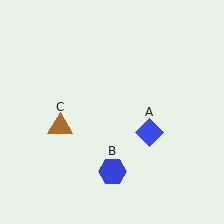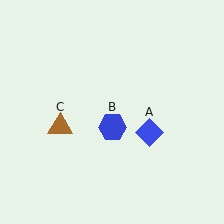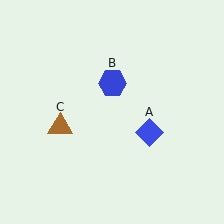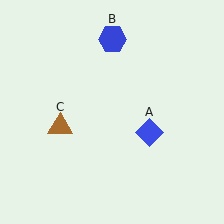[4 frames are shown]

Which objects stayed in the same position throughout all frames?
Blue diamond (object A) and brown triangle (object C) remained stationary.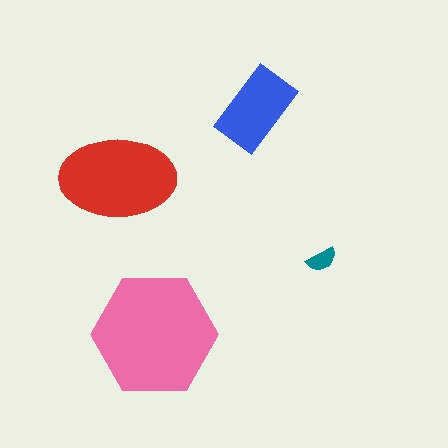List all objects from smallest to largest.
The teal semicircle, the blue rectangle, the red ellipse, the pink hexagon.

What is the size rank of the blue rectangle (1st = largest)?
3rd.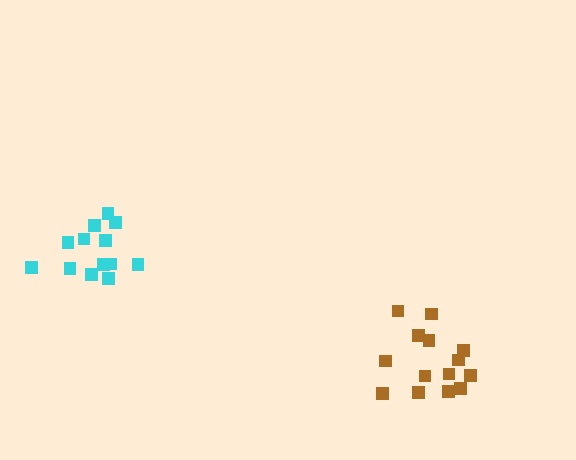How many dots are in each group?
Group 1: 14 dots, Group 2: 13 dots (27 total).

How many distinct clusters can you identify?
There are 2 distinct clusters.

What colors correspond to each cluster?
The clusters are colored: brown, cyan.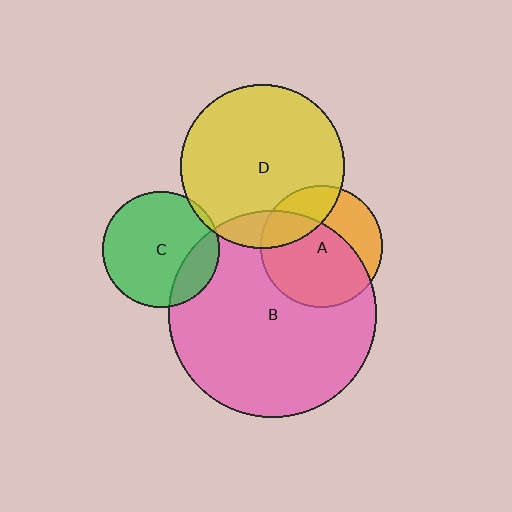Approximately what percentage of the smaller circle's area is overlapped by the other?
Approximately 65%.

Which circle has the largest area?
Circle B (pink).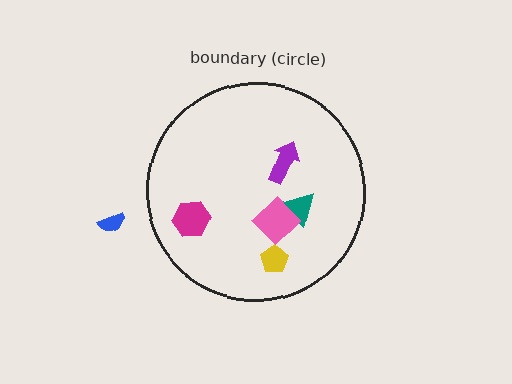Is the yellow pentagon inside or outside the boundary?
Inside.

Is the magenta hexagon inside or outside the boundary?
Inside.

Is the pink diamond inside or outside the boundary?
Inside.